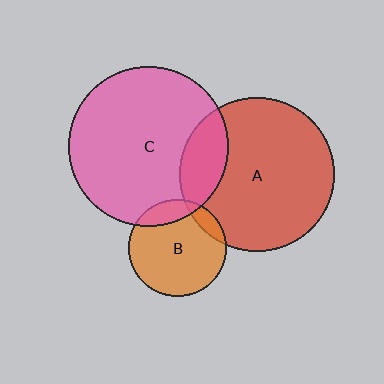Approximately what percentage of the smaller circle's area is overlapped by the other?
Approximately 15%.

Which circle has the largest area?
Circle C (pink).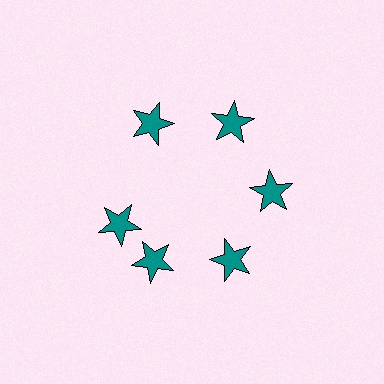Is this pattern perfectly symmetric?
No. The 6 teal stars are arranged in a ring, but one element near the 9 o'clock position is rotated out of alignment along the ring, breaking the 6-fold rotational symmetry.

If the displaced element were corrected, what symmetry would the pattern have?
It would have 6-fold rotational symmetry — the pattern would map onto itself every 60 degrees.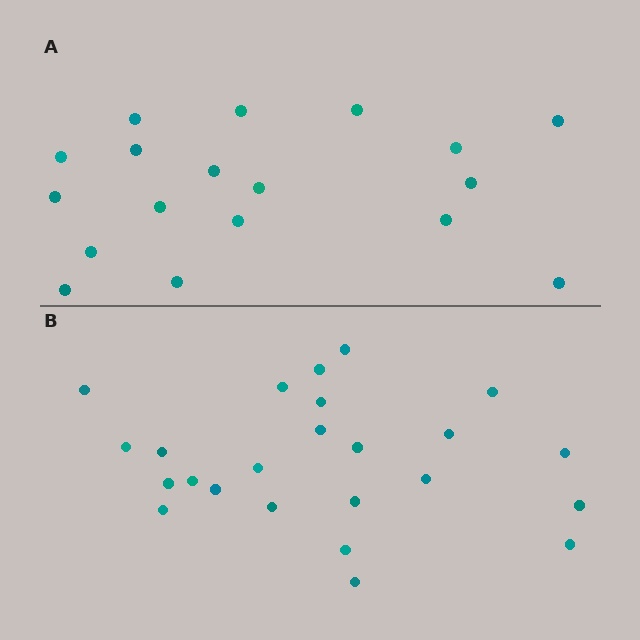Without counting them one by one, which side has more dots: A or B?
Region B (the bottom region) has more dots.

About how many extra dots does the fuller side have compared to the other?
Region B has about 6 more dots than region A.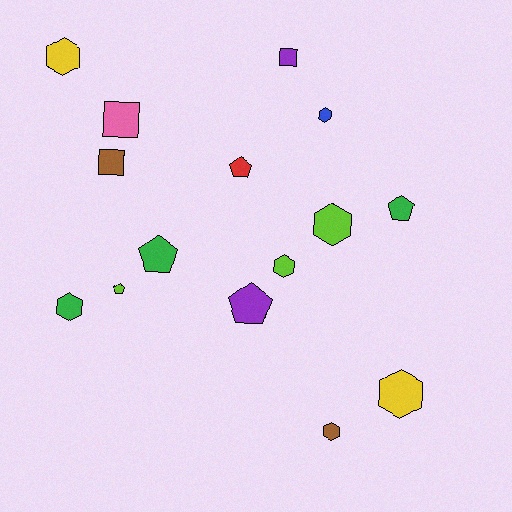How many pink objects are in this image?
There is 1 pink object.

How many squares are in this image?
There are 3 squares.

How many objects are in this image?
There are 15 objects.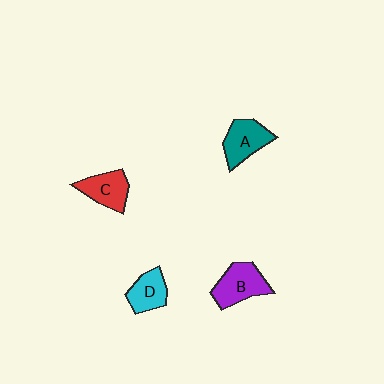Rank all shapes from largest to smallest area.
From largest to smallest: B (purple), A (teal), C (red), D (cyan).